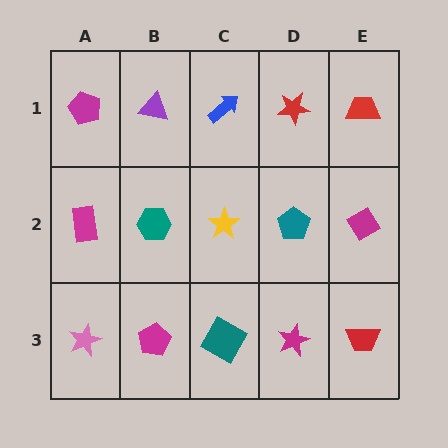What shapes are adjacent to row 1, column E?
A magenta diamond (row 2, column E), a red star (row 1, column D).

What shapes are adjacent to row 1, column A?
A magenta rectangle (row 2, column A), a purple triangle (row 1, column B).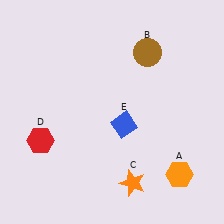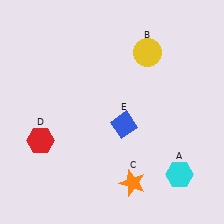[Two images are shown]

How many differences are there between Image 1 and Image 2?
There are 2 differences between the two images.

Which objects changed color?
A changed from orange to cyan. B changed from brown to yellow.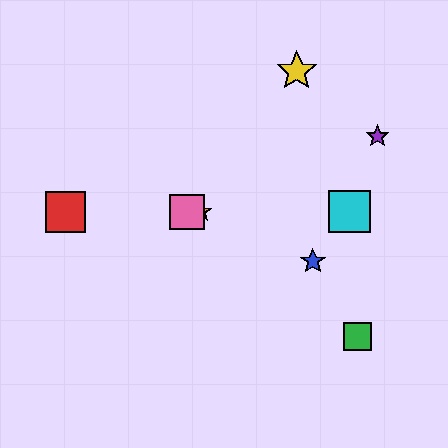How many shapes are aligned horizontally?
4 shapes (the red square, the orange star, the cyan square, the pink square) are aligned horizontally.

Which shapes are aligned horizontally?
The red square, the orange star, the cyan square, the pink square are aligned horizontally.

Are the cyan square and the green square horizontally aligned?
No, the cyan square is at y≈212 and the green square is at y≈336.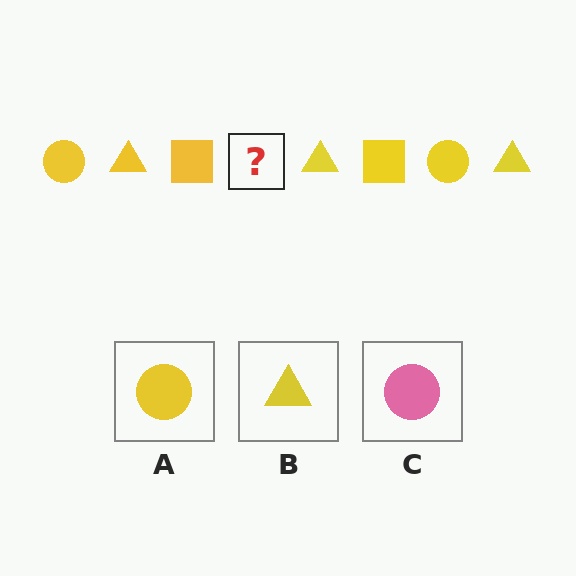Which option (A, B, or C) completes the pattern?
A.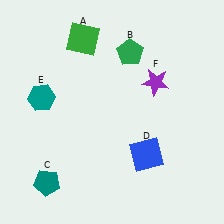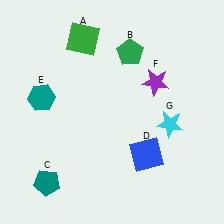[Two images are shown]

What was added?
A cyan star (G) was added in Image 2.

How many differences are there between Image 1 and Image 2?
There is 1 difference between the two images.